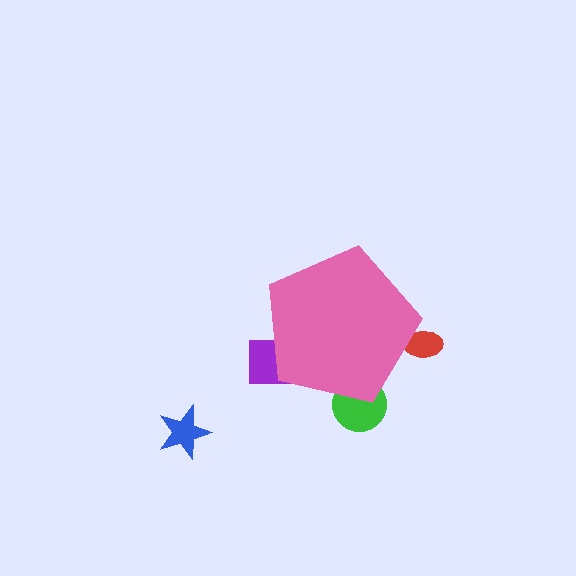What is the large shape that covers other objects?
A pink pentagon.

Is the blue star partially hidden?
No, the blue star is fully visible.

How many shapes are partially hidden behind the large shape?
3 shapes are partially hidden.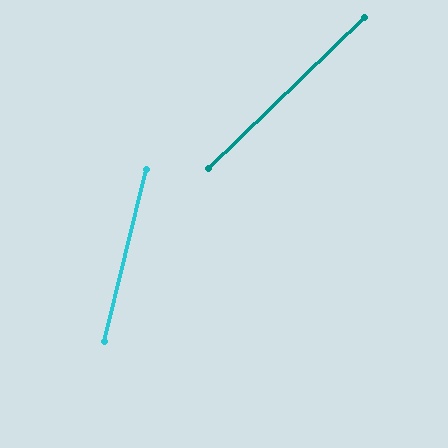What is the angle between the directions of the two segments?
Approximately 32 degrees.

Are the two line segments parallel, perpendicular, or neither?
Neither parallel nor perpendicular — they differ by about 32°.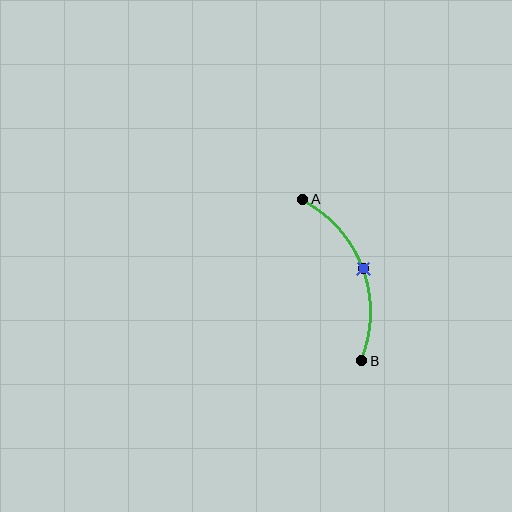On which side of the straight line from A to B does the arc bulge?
The arc bulges to the right of the straight line connecting A and B.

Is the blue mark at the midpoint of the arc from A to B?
Yes. The blue mark lies on the arc at equal arc-length from both A and B — it is the arc midpoint.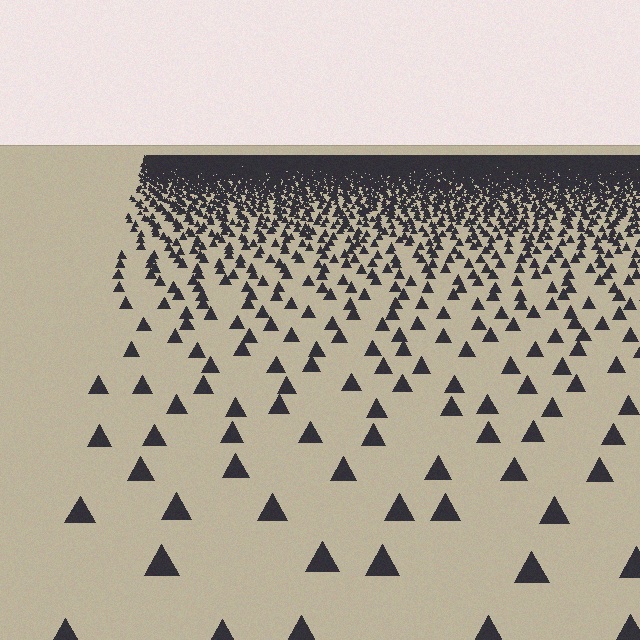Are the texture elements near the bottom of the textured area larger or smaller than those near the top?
Larger. Near the bottom, elements are closer to the viewer and appear at a bigger on-screen size.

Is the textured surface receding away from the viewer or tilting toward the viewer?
The surface is receding away from the viewer. Texture elements get smaller and denser toward the top.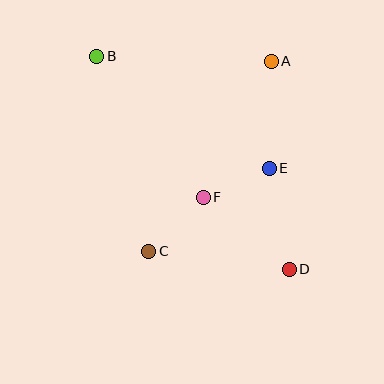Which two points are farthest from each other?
Points B and D are farthest from each other.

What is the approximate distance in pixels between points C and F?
The distance between C and F is approximately 77 pixels.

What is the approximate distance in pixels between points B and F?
The distance between B and F is approximately 177 pixels.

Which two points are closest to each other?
Points E and F are closest to each other.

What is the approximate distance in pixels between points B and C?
The distance between B and C is approximately 202 pixels.